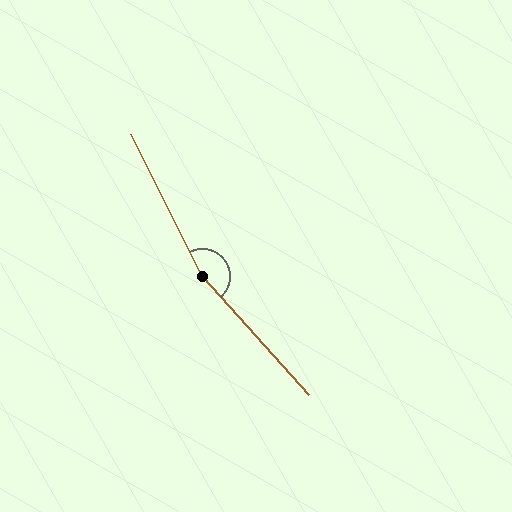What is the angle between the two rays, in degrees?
Approximately 165 degrees.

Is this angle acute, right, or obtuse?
It is obtuse.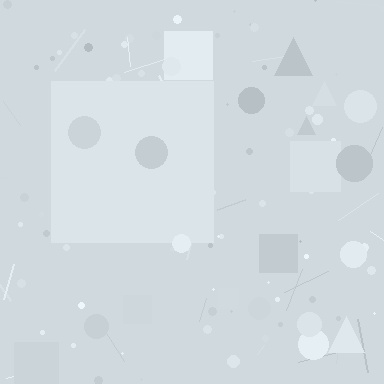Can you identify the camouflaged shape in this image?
The camouflaged shape is a square.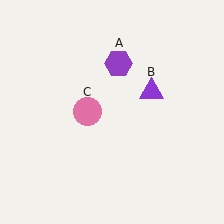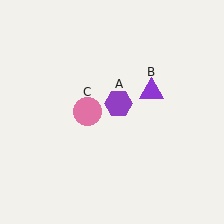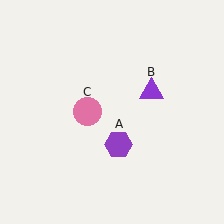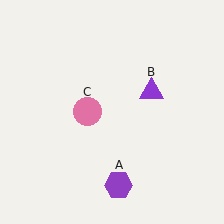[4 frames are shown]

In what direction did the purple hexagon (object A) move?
The purple hexagon (object A) moved down.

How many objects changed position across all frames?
1 object changed position: purple hexagon (object A).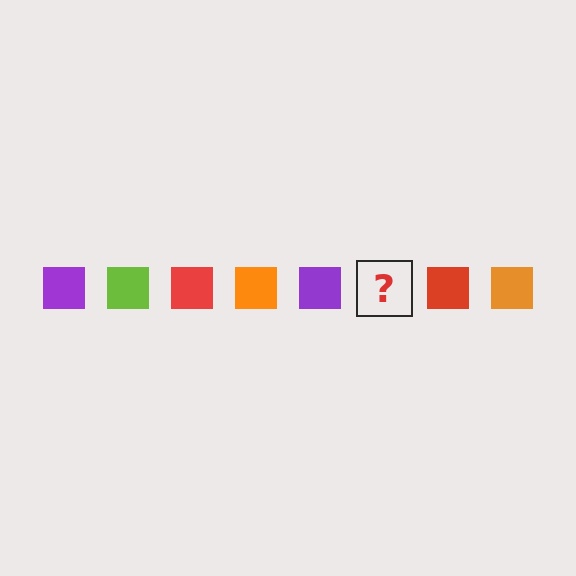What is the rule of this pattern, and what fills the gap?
The rule is that the pattern cycles through purple, lime, red, orange squares. The gap should be filled with a lime square.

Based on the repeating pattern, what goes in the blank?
The blank should be a lime square.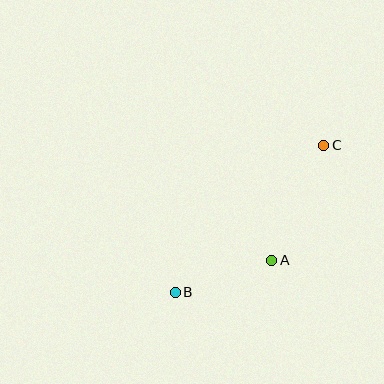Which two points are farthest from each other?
Points B and C are farthest from each other.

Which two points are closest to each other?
Points A and B are closest to each other.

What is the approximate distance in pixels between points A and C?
The distance between A and C is approximately 126 pixels.